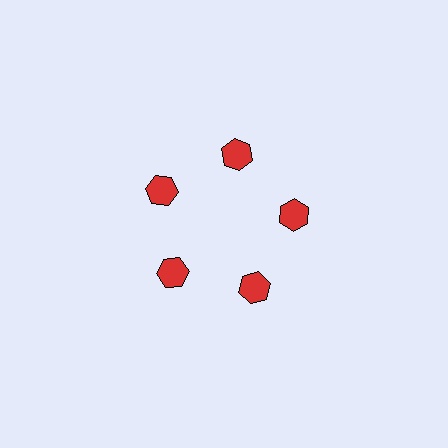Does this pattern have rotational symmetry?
Yes, this pattern has 5-fold rotational symmetry. It looks the same after rotating 72 degrees around the center.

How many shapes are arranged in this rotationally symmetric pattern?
There are 5 shapes, arranged in 5 groups of 1.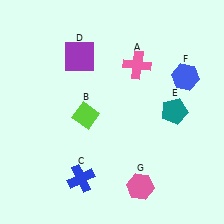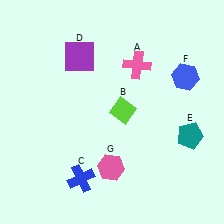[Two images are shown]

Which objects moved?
The objects that moved are: the lime diamond (B), the teal pentagon (E), the pink hexagon (G).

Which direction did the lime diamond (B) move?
The lime diamond (B) moved right.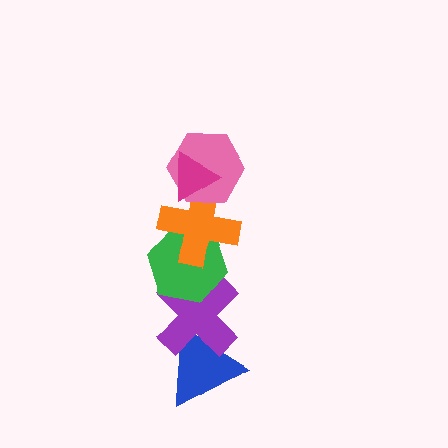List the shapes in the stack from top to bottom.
From top to bottom: the magenta triangle, the pink hexagon, the orange cross, the green hexagon, the purple cross, the blue triangle.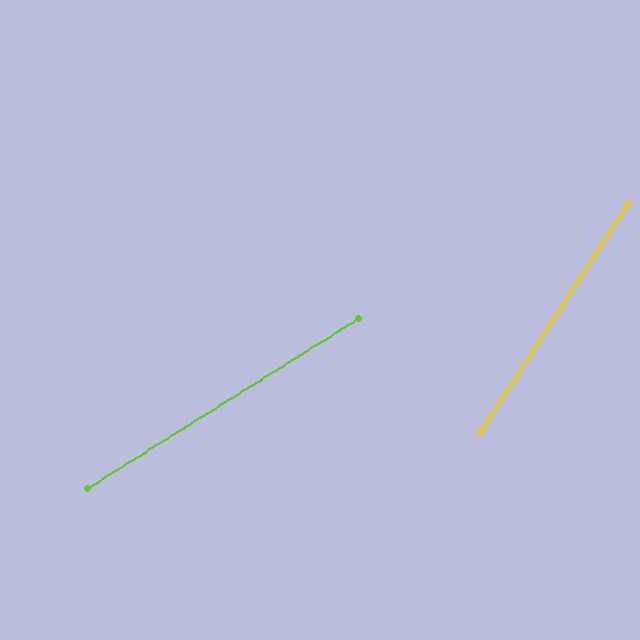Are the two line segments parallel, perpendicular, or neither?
Neither parallel nor perpendicular — they differ by about 25°.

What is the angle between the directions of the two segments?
Approximately 25 degrees.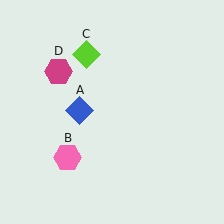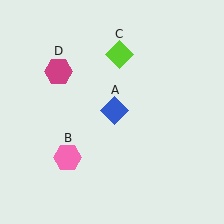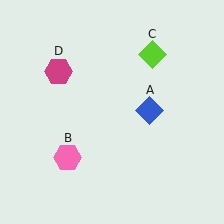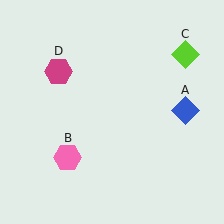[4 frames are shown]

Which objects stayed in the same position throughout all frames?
Pink hexagon (object B) and magenta hexagon (object D) remained stationary.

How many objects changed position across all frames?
2 objects changed position: blue diamond (object A), lime diamond (object C).